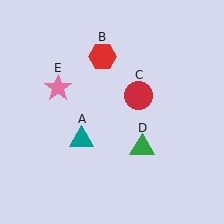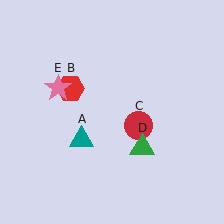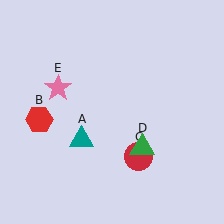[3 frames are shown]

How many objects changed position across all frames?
2 objects changed position: red hexagon (object B), red circle (object C).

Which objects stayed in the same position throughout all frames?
Teal triangle (object A) and green triangle (object D) and pink star (object E) remained stationary.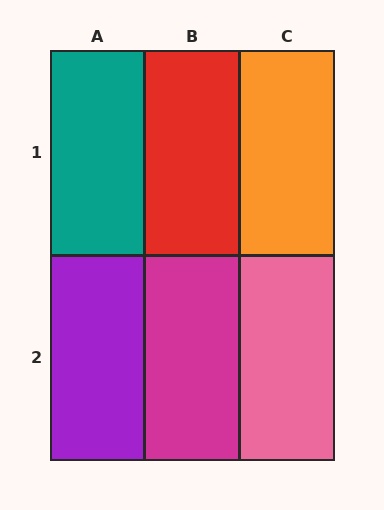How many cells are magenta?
1 cell is magenta.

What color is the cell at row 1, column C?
Orange.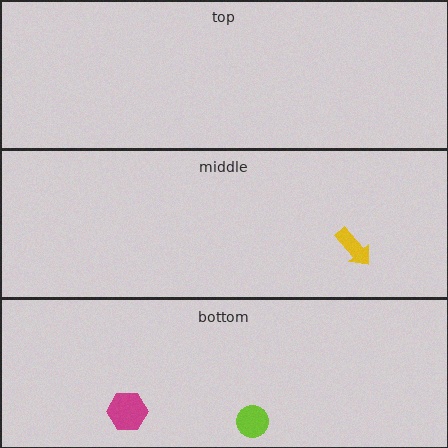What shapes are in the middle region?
The yellow arrow.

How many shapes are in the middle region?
1.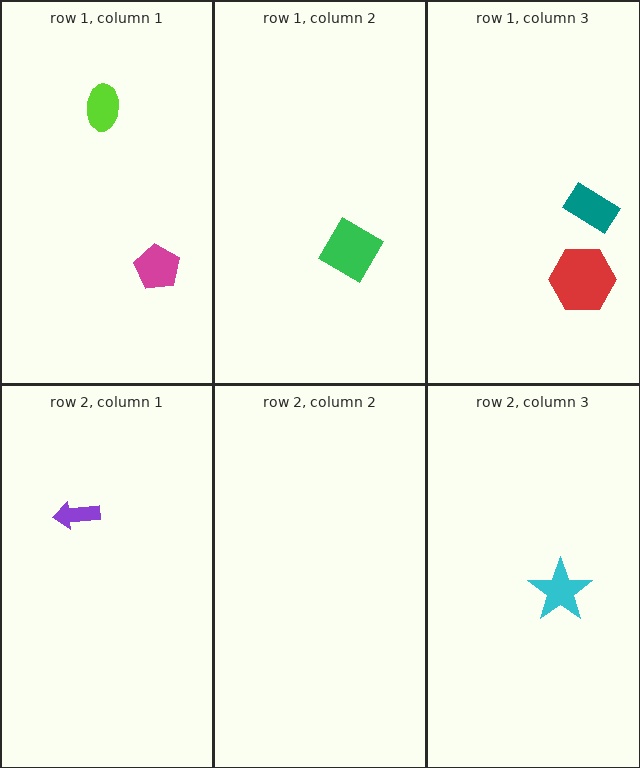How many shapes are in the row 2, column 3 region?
1.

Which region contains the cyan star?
The row 2, column 3 region.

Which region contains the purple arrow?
The row 2, column 1 region.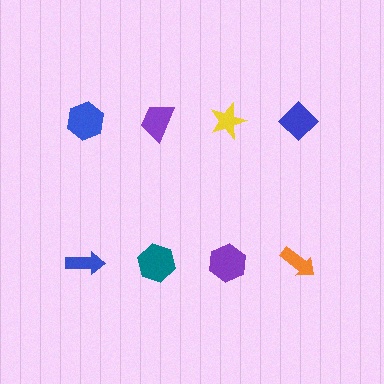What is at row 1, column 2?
A purple trapezoid.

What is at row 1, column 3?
A yellow star.